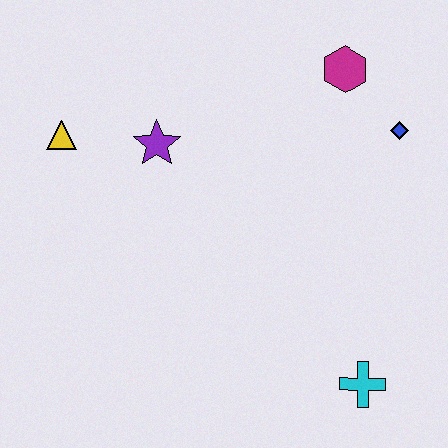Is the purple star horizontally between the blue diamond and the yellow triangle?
Yes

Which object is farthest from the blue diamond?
The yellow triangle is farthest from the blue diamond.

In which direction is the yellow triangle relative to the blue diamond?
The yellow triangle is to the left of the blue diamond.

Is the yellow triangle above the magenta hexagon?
No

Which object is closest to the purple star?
The yellow triangle is closest to the purple star.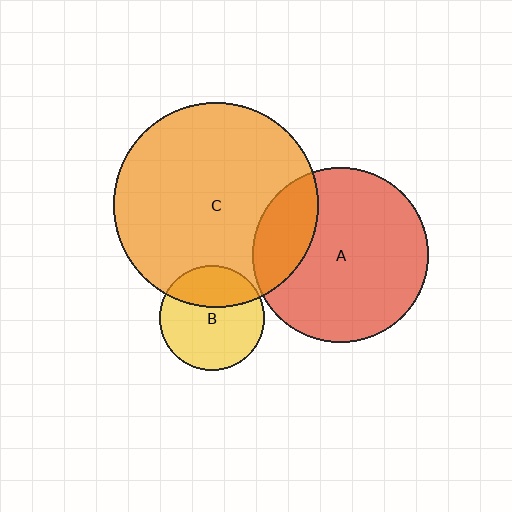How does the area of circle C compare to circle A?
Approximately 1.4 times.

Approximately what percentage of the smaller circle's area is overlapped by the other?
Approximately 30%.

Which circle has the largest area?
Circle C (orange).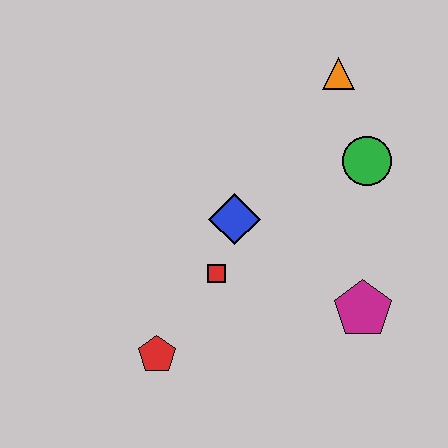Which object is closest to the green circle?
The orange triangle is closest to the green circle.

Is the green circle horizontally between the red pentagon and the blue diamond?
No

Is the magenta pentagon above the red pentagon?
Yes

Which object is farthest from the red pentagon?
The orange triangle is farthest from the red pentagon.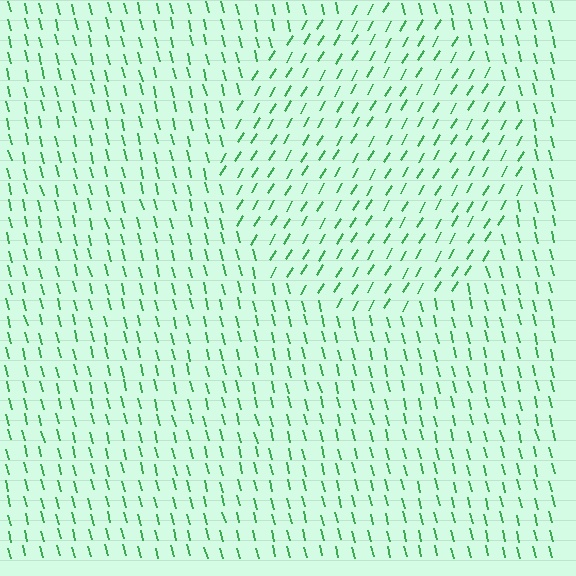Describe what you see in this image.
The image is filled with small green line segments. A circle region in the image has lines oriented differently from the surrounding lines, creating a visible texture boundary.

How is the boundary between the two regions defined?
The boundary is defined purely by a change in line orientation (approximately 45 degrees difference). All lines are the same color and thickness.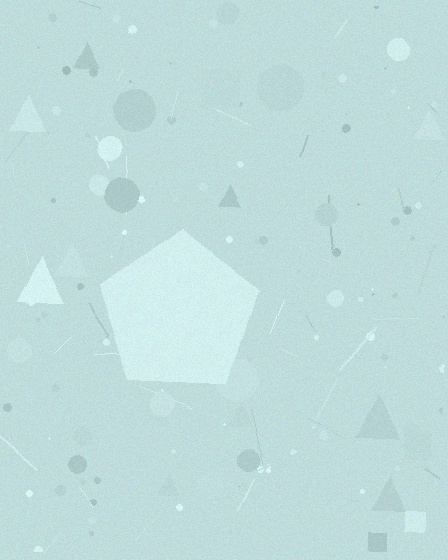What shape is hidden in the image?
A pentagon is hidden in the image.